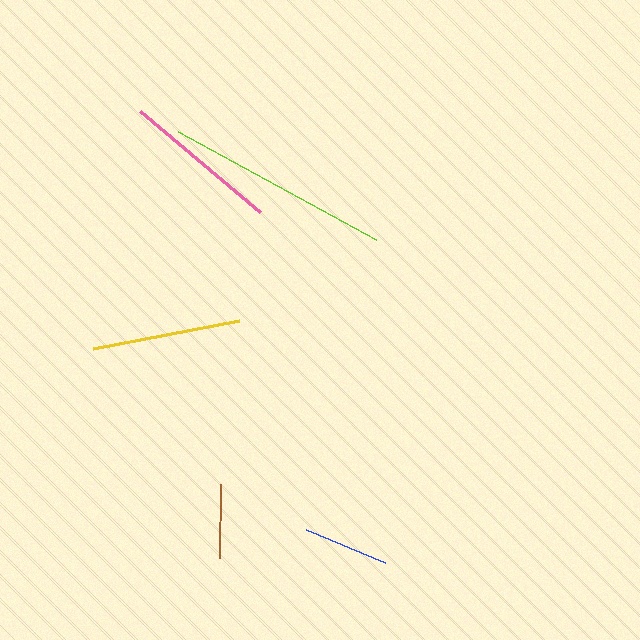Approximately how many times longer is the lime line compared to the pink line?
The lime line is approximately 1.4 times the length of the pink line.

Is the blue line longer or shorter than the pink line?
The pink line is longer than the blue line.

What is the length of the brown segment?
The brown segment is approximately 73 pixels long.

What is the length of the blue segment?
The blue segment is approximately 86 pixels long.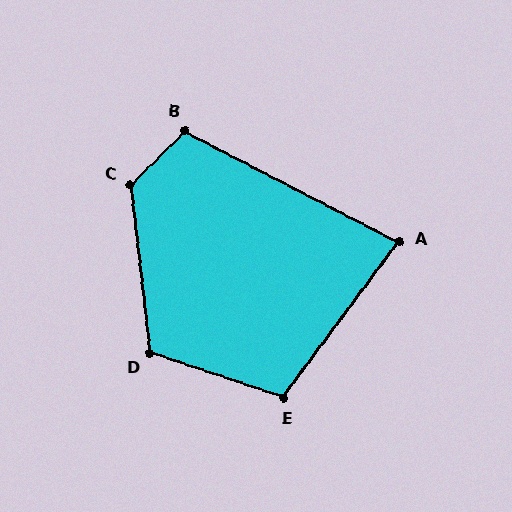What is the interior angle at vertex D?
Approximately 115 degrees (obtuse).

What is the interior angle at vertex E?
Approximately 108 degrees (obtuse).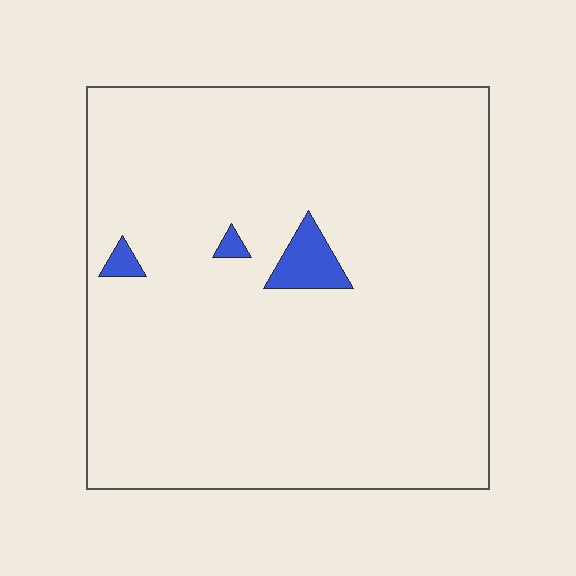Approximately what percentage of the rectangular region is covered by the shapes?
Approximately 5%.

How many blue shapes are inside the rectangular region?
3.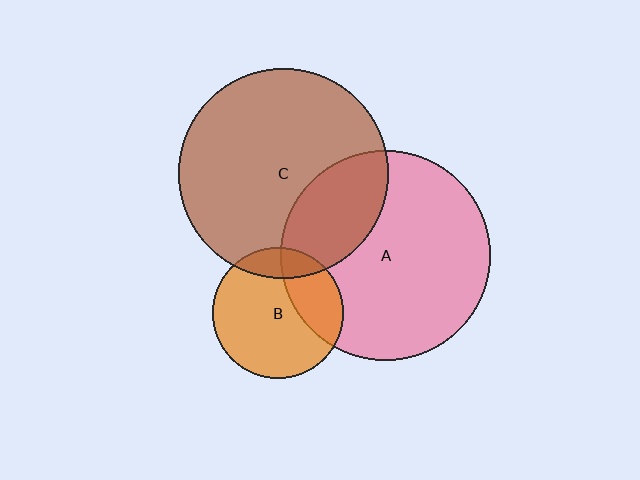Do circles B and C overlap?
Yes.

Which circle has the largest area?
Circle A (pink).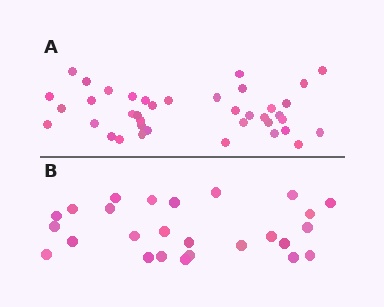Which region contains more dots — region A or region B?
Region A (the top region) has more dots.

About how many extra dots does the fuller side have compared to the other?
Region A has approximately 15 more dots than region B.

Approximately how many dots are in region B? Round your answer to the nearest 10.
About 30 dots. (The exact count is 26, which rounds to 30.)